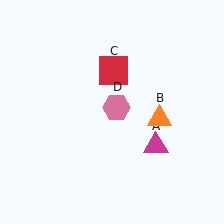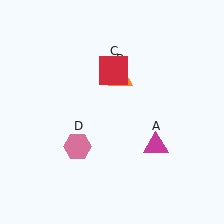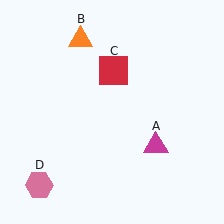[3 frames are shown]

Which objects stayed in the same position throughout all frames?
Magenta triangle (object A) and red square (object C) remained stationary.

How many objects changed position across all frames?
2 objects changed position: orange triangle (object B), pink hexagon (object D).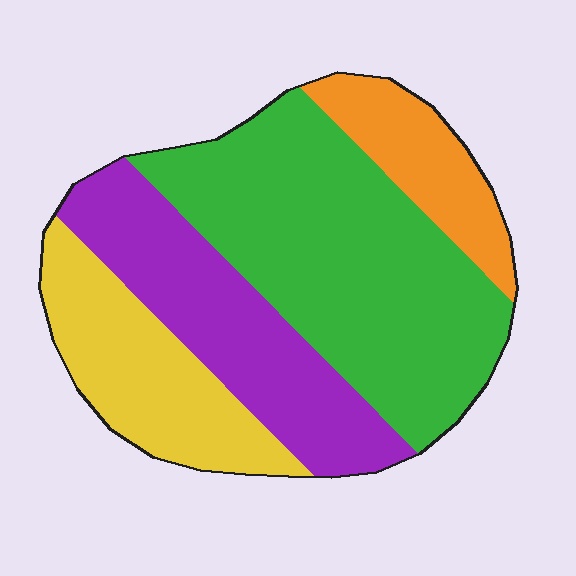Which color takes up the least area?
Orange, at roughly 10%.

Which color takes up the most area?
Green, at roughly 45%.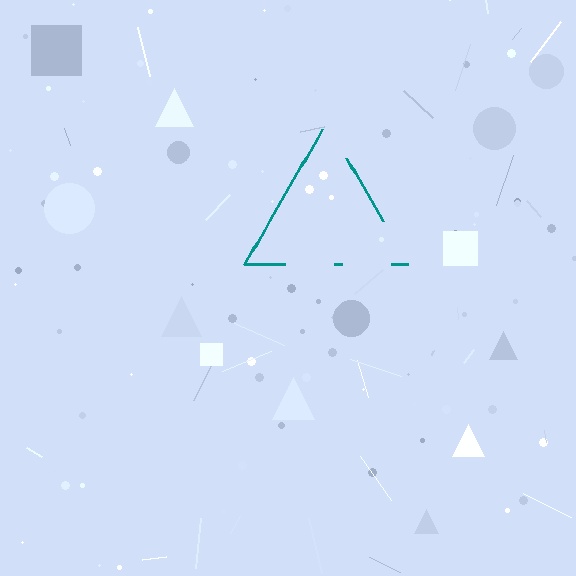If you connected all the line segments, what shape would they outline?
They would outline a triangle.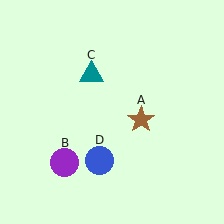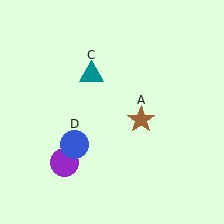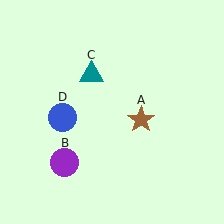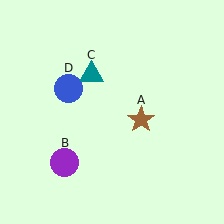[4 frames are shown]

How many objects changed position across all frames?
1 object changed position: blue circle (object D).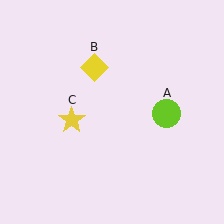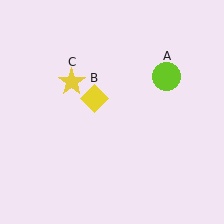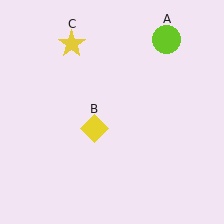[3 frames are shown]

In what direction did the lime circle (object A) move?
The lime circle (object A) moved up.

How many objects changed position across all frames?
3 objects changed position: lime circle (object A), yellow diamond (object B), yellow star (object C).